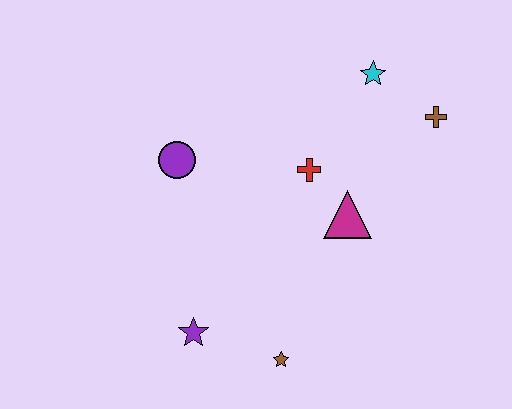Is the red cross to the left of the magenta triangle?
Yes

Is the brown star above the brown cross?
No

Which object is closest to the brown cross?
The cyan star is closest to the brown cross.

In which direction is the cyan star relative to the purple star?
The cyan star is above the purple star.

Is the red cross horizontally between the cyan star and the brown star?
Yes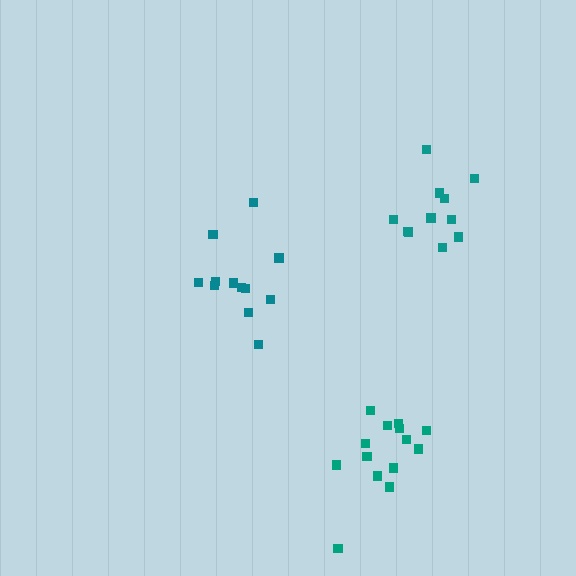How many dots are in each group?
Group 1: 11 dots, Group 2: 12 dots, Group 3: 14 dots (37 total).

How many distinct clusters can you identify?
There are 3 distinct clusters.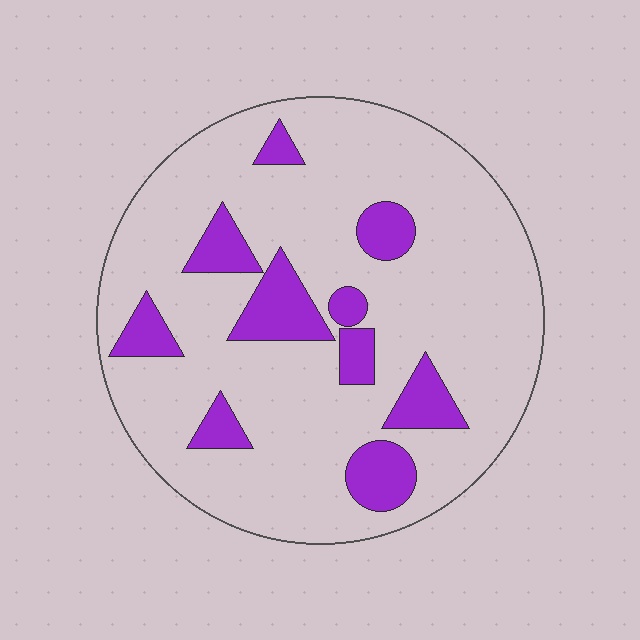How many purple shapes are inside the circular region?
10.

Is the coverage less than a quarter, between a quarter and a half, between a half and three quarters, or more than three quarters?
Less than a quarter.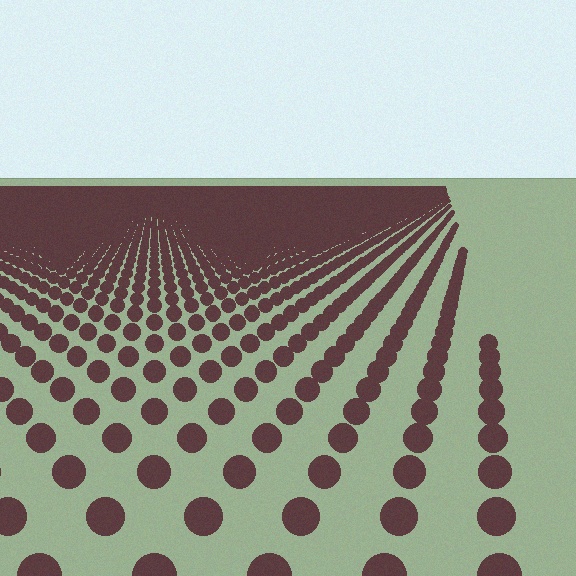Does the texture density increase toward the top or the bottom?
Density increases toward the top.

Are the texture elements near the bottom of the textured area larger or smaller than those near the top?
Larger. Near the bottom, elements are closer to the viewer and appear at a bigger on-screen size.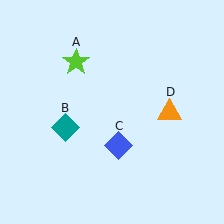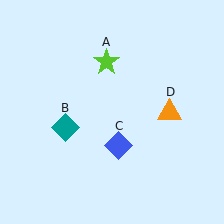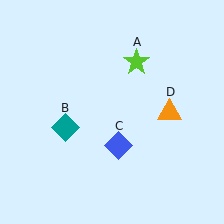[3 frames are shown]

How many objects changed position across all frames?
1 object changed position: lime star (object A).